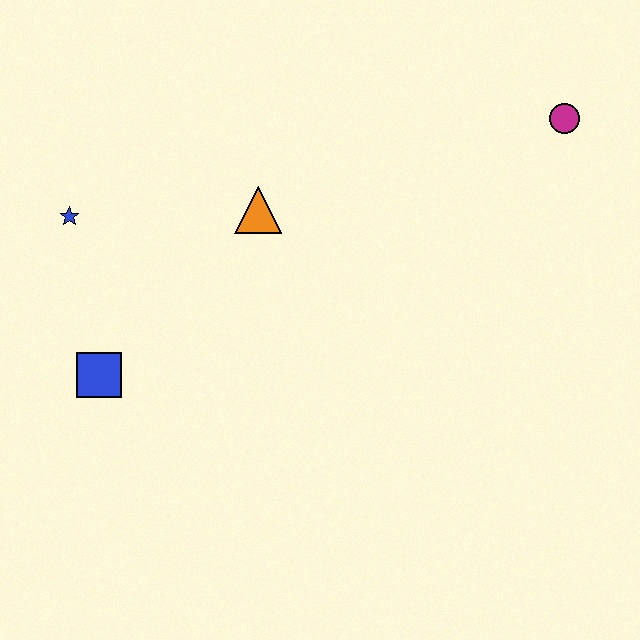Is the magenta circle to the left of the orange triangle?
No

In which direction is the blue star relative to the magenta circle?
The blue star is to the left of the magenta circle.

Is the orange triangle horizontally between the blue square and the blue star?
No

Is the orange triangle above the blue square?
Yes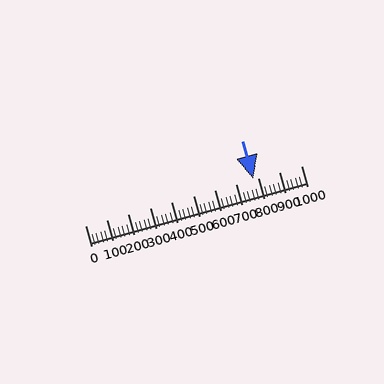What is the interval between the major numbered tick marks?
The major tick marks are spaced 100 units apart.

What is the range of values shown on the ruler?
The ruler shows values from 0 to 1000.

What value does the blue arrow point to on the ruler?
The blue arrow points to approximately 780.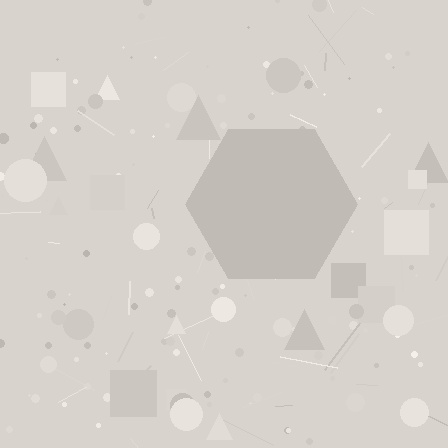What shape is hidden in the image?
A hexagon is hidden in the image.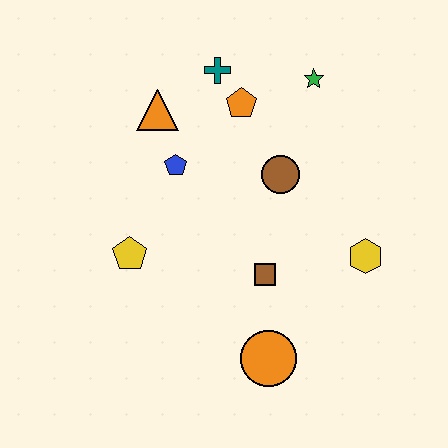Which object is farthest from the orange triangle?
The orange circle is farthest from the orange triangle.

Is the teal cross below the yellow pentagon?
No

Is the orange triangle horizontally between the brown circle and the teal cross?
No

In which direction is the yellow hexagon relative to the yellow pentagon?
The yellow hexagon is to the right of the yellow pentagon.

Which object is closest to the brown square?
The orange circle is closest to the brown square.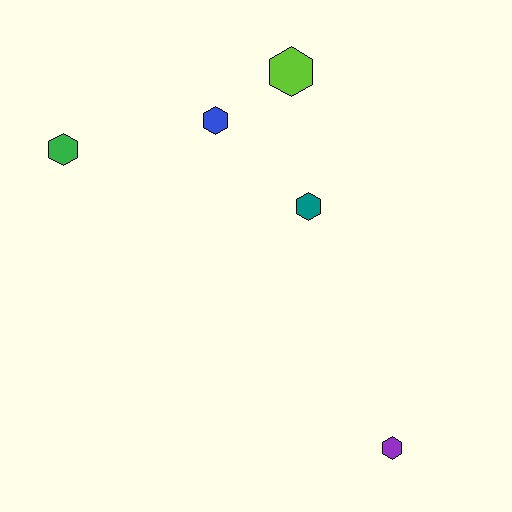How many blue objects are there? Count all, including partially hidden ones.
There is 1 blue object.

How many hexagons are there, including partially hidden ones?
There are 5 hexagons.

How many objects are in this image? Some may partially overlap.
There are 5 objects.